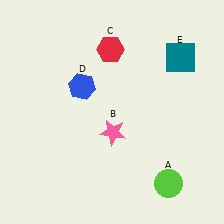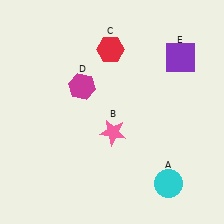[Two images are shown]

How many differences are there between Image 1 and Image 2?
There are 3 differences between the two images.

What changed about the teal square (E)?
In Image 1, E is teal. In Image 2, it changed to purple.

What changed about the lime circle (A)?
In Image 1, A is lime. In Image 2, it changed to cyan.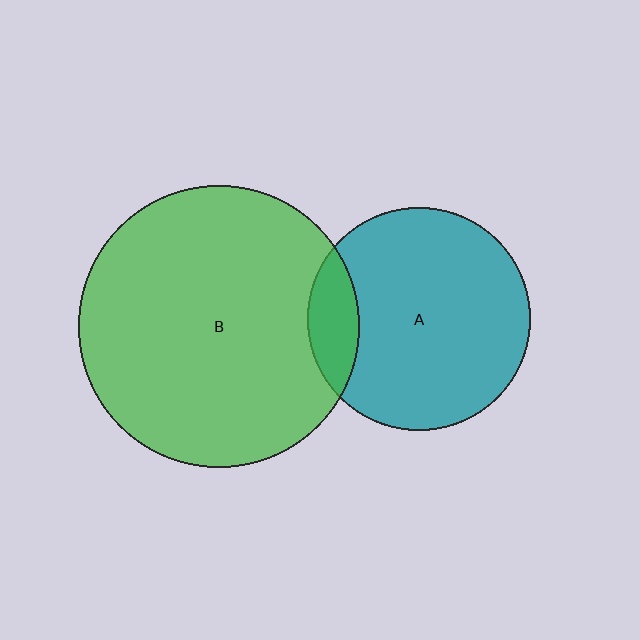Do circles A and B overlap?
Yes.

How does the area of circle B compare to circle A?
Approximately 1.6 times.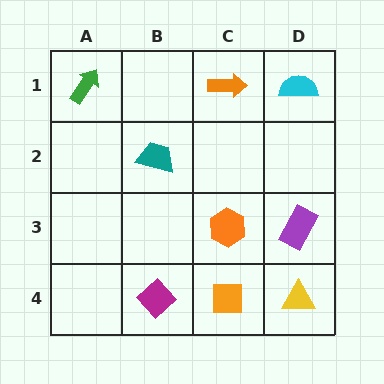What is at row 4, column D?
A yellow triangle.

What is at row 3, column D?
A purple rectangle.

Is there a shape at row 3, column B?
No, that cell is empty.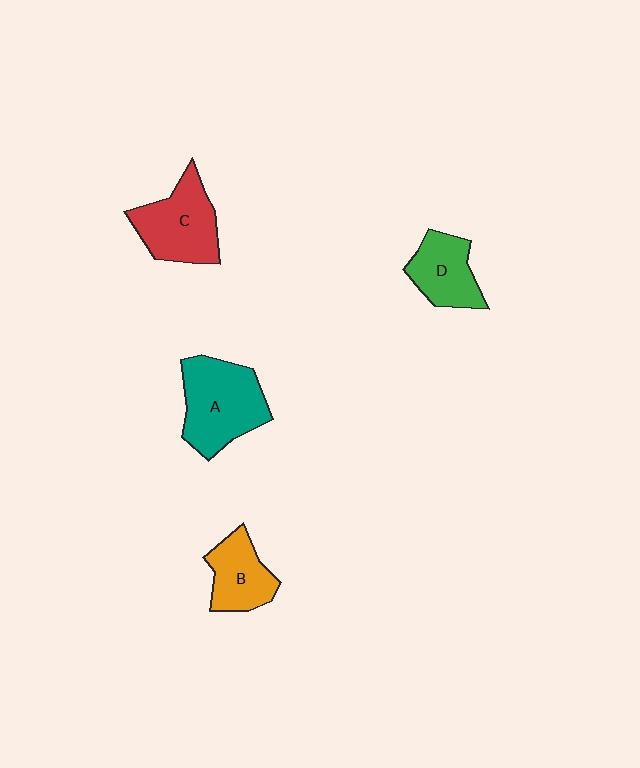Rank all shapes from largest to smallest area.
From largest to smallest: A (teal), C (red), D (green), B (orange).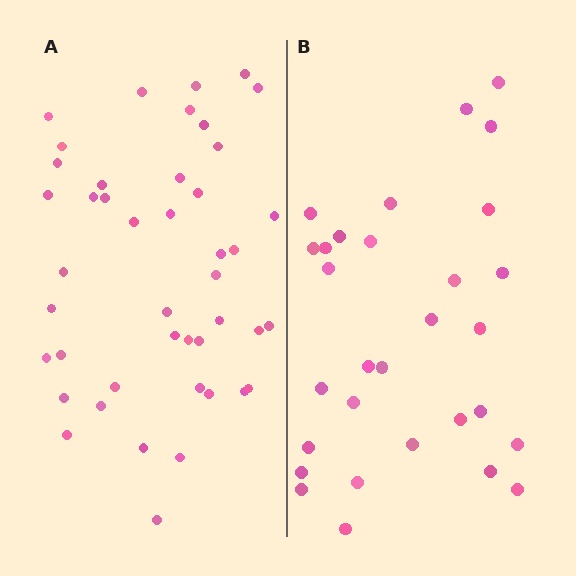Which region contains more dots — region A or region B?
Region A (the left region) has more dots.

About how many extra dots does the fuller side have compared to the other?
Region A has approximately 15 more dots than region B.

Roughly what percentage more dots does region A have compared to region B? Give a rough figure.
About 45% more.